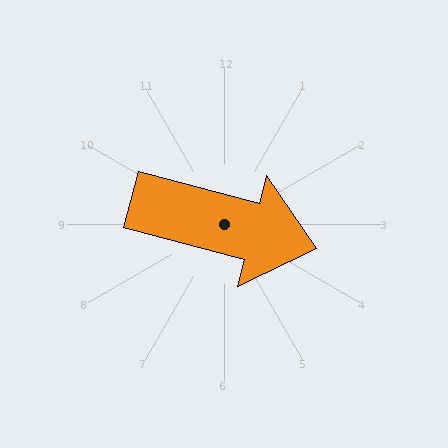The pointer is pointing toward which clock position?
Roughly 3 o'clock.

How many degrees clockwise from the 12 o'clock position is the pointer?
Approximately 105 degrees.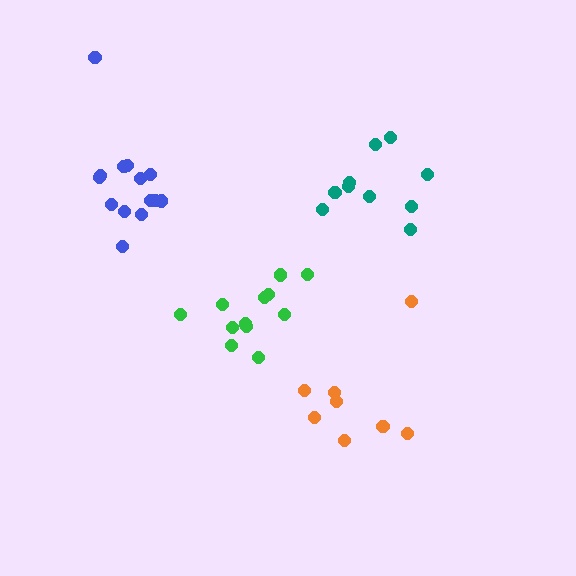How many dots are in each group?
Group 1: 14 dots, Group 2: 8 dots, Group 3: 12 dots, Group 4: 10 dots (44 total).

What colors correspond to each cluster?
The clusters are colored: blue, orange, green, teal.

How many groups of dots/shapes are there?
There are 4 groups.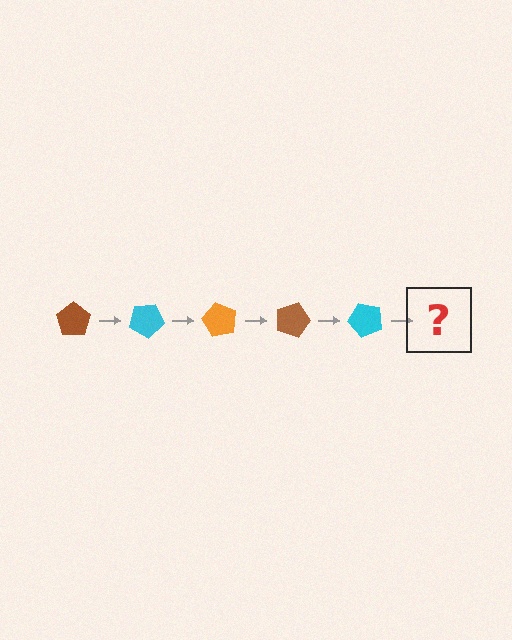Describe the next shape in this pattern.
It should be an orange pentagon, rotated 150 degrees from the start.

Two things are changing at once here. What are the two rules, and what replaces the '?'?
The two rules are that it rotates 30 degrees each step and the color cycles through brown, cyan, and orange. The '?' should be an orange pentagon, rotated 150 degrees from the start.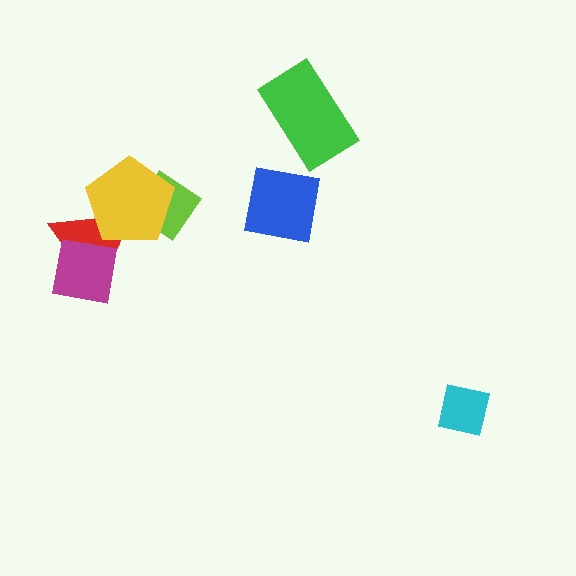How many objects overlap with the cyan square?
0 objects overlap with the cyan square.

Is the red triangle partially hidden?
Yes, it is partially covered by another shape.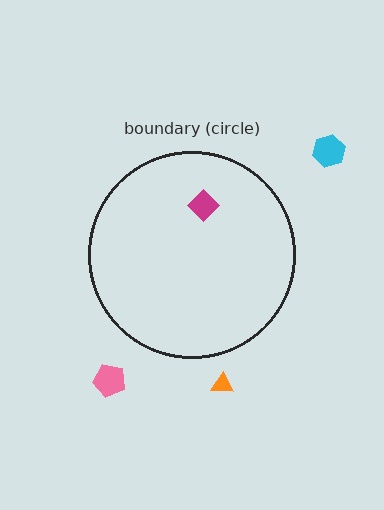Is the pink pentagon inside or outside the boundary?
Outside.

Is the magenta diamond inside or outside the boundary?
Inside.